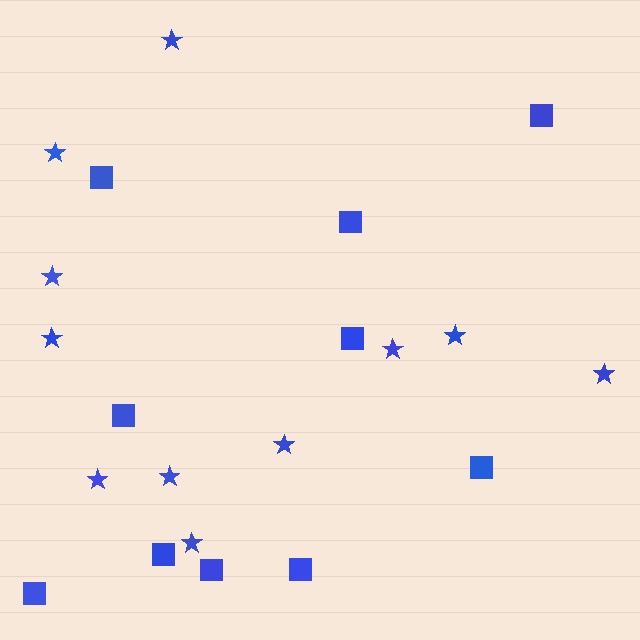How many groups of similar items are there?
There are 2 groups: one group of stars (11) and one group of squares (10).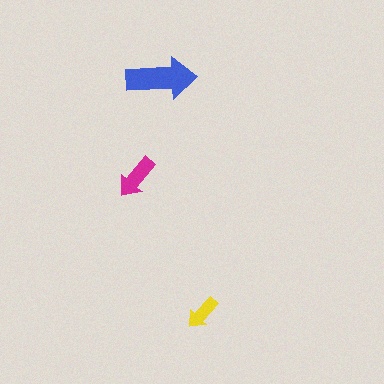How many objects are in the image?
There are 3 objects in the image.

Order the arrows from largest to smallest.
the blue one, the magenta one, the yellow one.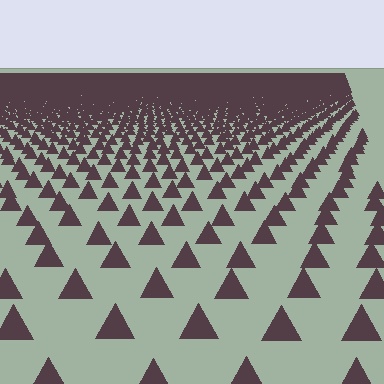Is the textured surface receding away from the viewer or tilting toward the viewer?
The surface is receding away from the viewer. Texture elements get smaller and denser toward the top.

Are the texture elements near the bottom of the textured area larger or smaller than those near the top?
Larger. Near the bottom, elements are closer to the viewer and appear at a bigger on-screen size.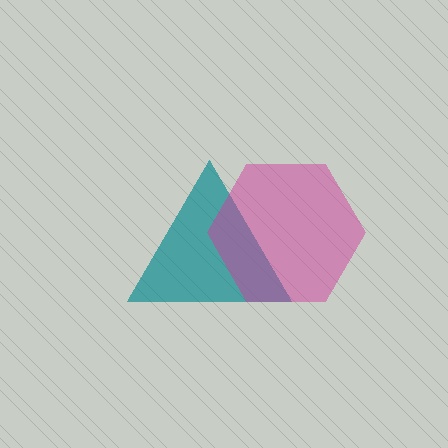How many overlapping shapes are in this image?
There are 2 overlapping shapes in the image.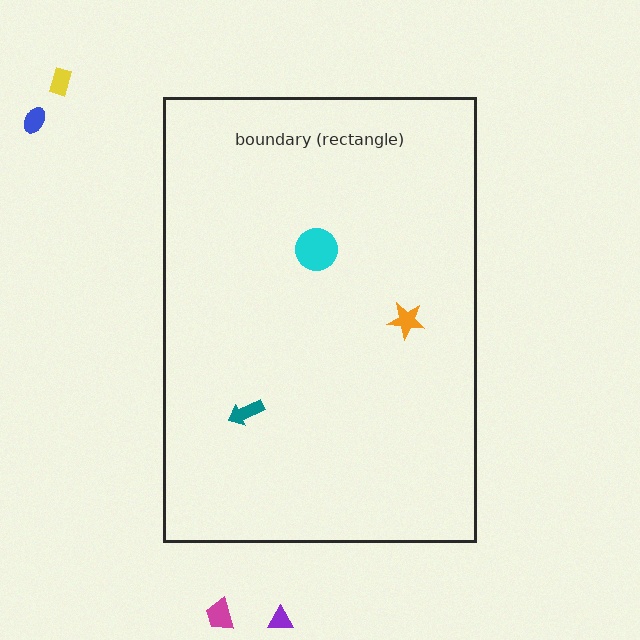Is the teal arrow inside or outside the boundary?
Inside.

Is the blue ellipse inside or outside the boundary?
Outside.